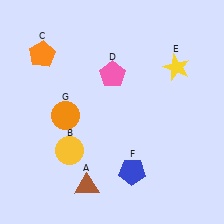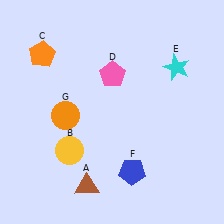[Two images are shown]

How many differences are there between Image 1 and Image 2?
There is 1 difference between the two images.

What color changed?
The star (E) changed from yellow in Image 1 to cyan in Image 2.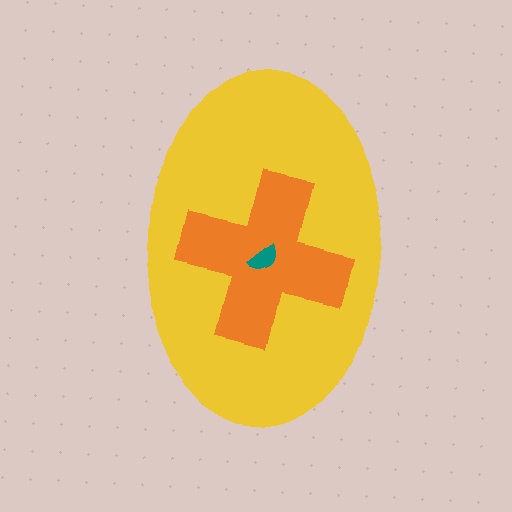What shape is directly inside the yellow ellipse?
The orange cross.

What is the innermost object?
The teal semicircle.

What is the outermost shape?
The yellow ellipse.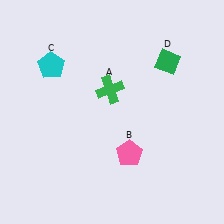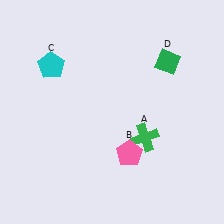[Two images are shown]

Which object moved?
The green cross (A) moved down.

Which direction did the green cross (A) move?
The green cross (A) moved down.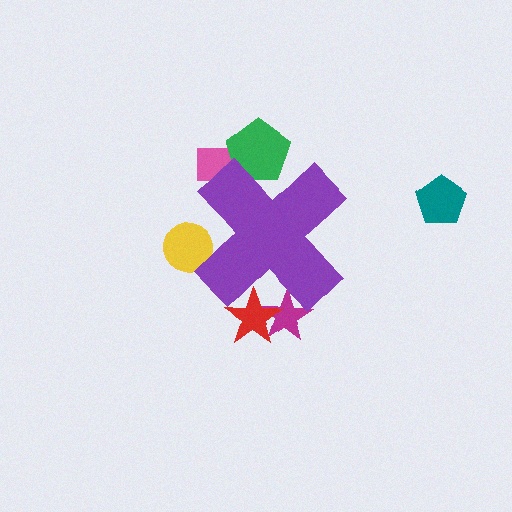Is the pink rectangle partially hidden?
Yes, the pink rectangle is partially hidden behind the purple cross.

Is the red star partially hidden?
Yes, the red star is partially hidden behind the purple cross.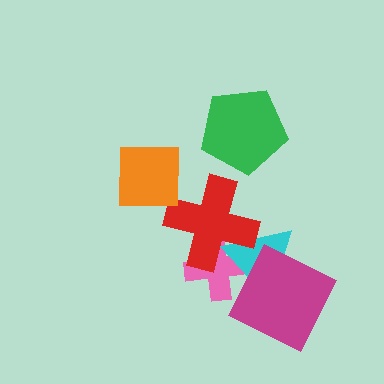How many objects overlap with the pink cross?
2 objects overlap with the pink cross.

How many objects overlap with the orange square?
0 objects overlap with the orange square.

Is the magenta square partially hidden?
No, no other shape covers it.